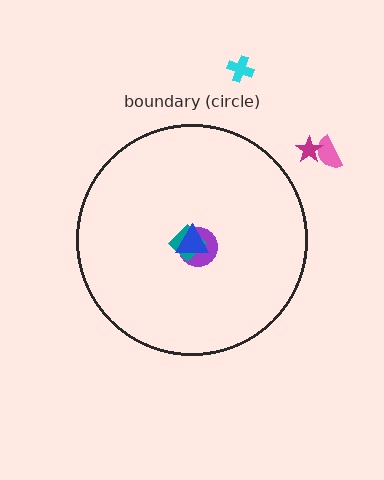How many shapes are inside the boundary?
3 inside, 3 outside.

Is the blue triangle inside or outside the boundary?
Inside.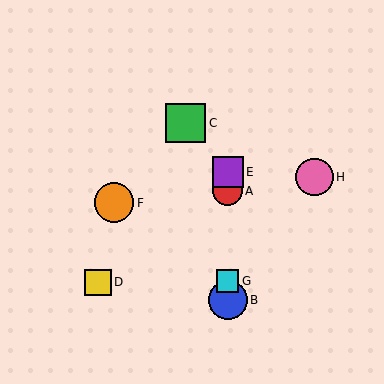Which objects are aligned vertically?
Objects A, B, E, G are aligned vertically.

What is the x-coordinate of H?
Object H is at x≈315.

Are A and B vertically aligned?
Yes, both are at x≈228.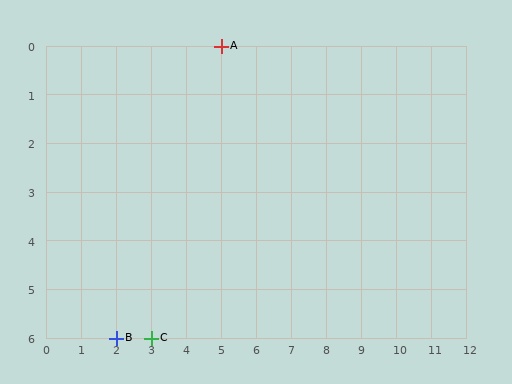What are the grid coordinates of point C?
Point C is at grid coordinates (3, 6).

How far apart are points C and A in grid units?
Points C and A are 2 columns and 6 rows apart (about 6.3 grid units diagonally).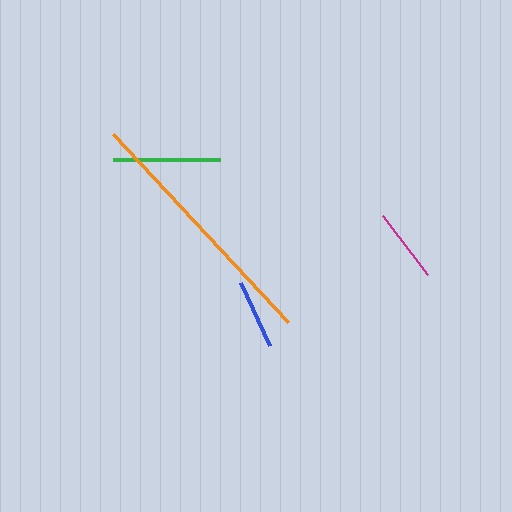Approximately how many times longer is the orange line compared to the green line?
The orange line is approximately 2.4 times the length of the green line.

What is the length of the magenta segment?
The magenta segment is approximately 74 pixels long.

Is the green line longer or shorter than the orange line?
The orange line is longer than the green line.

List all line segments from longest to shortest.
From longest to shortest: orange, green, magenta, blue.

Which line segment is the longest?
The orange line is the longest at approximately 257 pixels.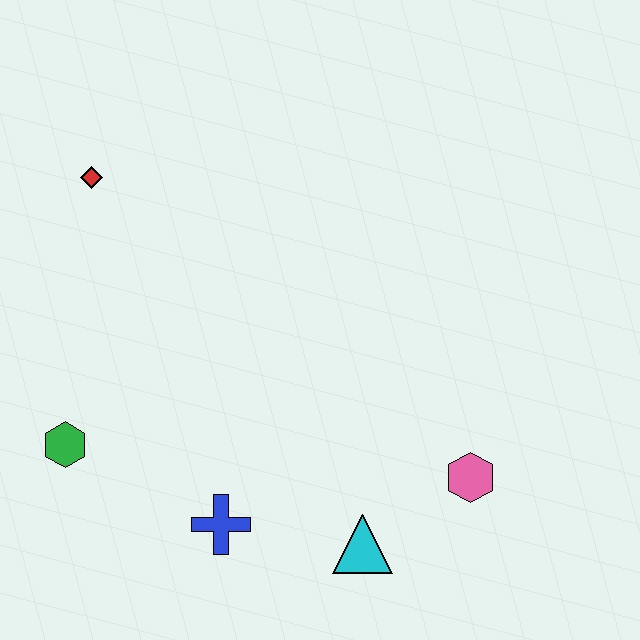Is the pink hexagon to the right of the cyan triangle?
Yes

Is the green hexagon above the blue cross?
Yes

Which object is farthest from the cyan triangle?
The red diamond is farthest from the cyan triangle.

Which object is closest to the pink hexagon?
The cyan triangle is closest to the pink hexagon.